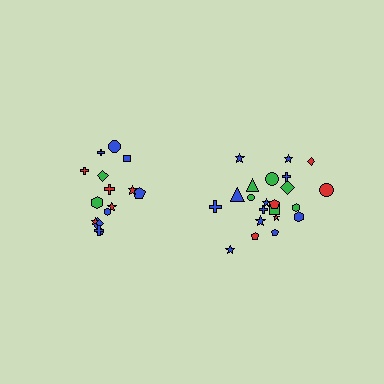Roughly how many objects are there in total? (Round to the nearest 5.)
Roughly 35 objects in total.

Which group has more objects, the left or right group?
The right group.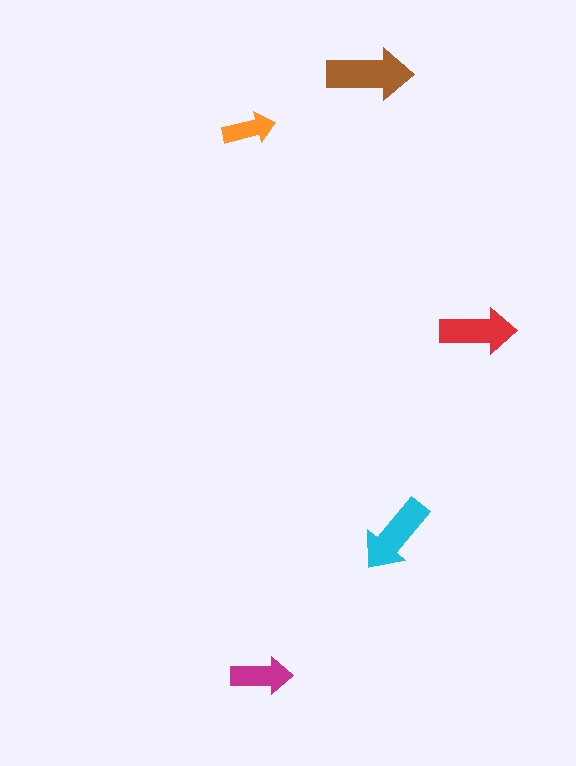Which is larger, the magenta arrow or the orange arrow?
The magenta one.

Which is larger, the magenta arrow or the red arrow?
The red one.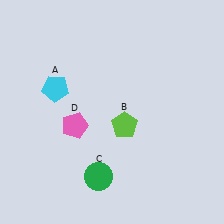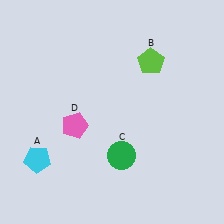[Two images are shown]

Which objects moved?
The objects that moved are: the cyan pentagon (A), the lime pentagon (B), the green circle (C).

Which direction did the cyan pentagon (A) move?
The cyan pentagon (A) moved down.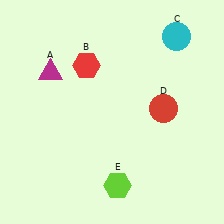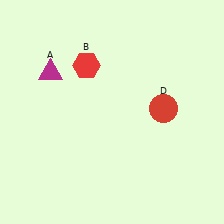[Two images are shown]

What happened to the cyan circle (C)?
The cyan circle (C) was removed in Image 2. It was in the top-right area of Image 1.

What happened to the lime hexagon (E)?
The lime hexagon (E) was removed in Image 2. It was in the bottom-right area of Image 1.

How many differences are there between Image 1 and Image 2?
There are 2 differences between the two images.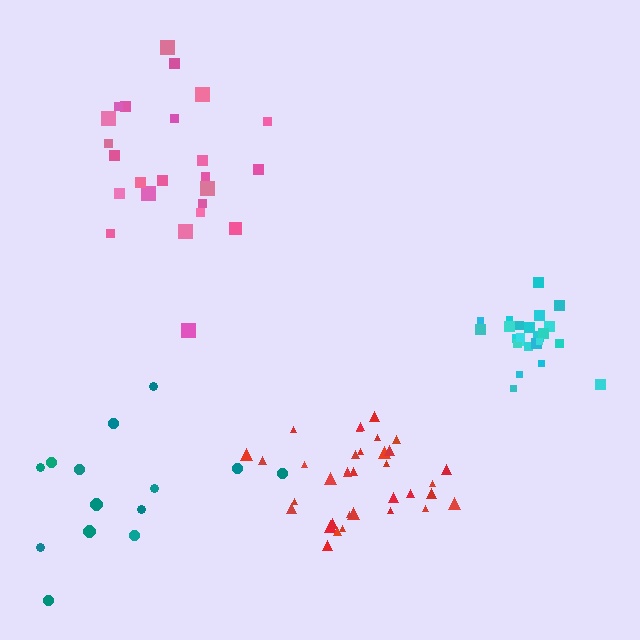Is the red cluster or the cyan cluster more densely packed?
Cyan.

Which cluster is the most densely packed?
Cyan.